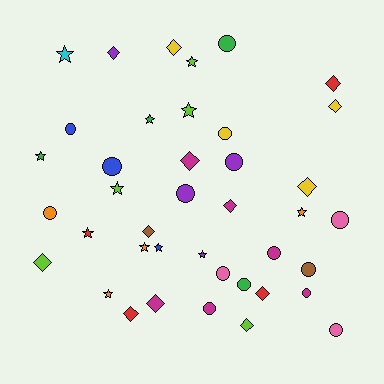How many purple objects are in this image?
There are 4 purple objects.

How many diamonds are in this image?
There are 13 diamonds.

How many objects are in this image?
There are 40 objects.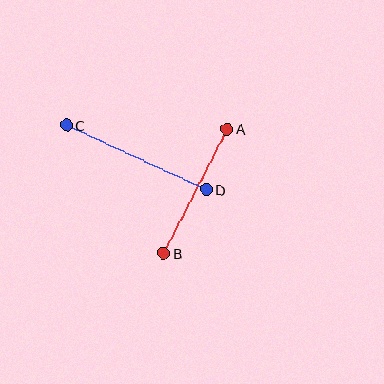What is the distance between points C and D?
The distance is approximately 154 pixels.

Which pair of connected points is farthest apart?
Points C and D are farthest apart.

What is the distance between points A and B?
The distance is approximately 139 pixels.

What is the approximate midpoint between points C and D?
The midpoint is at approximately (136, 157) pixels.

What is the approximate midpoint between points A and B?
The midpoint is at approximately (195, 191) pixels.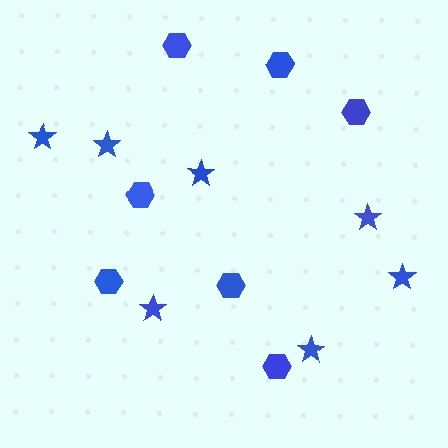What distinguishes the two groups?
There are 2 groups: one group of stars (7) and one group of hexagons (7).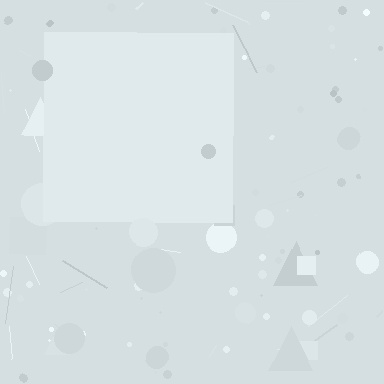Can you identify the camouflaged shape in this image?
The camouflaged shape is a square.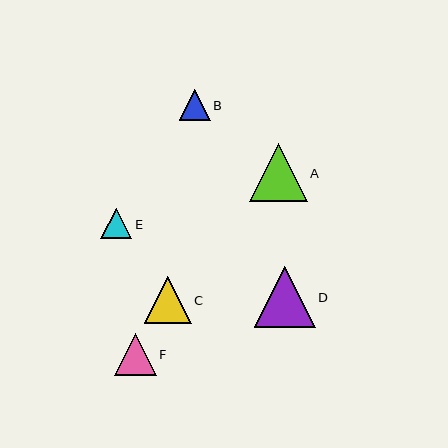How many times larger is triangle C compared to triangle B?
Triangle C is approximately 1.5 times the size of triangle B.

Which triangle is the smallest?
Triangle E is the smallest with a size of approximately 31 pixels.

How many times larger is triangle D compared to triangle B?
Triangle D is approximately 2.0 times the size of triangle B.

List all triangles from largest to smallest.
From largest to smallest: D, A, C, F, B, E.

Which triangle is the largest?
Triangle D is the largest with a size of approximately 61 pixels.